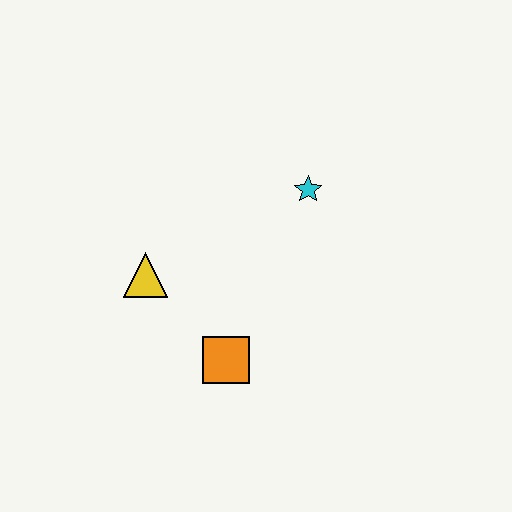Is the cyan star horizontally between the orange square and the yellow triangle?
No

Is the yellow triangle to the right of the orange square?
No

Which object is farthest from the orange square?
The cyan star is farthest from the orange square.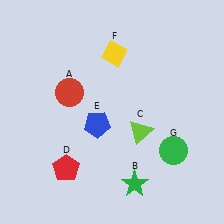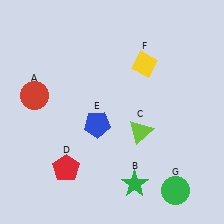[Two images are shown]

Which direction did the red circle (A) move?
The red circle (A) moved left.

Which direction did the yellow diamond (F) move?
The yellow diamond (F) moved right.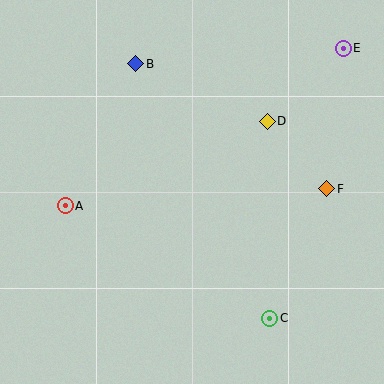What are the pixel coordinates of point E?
Point E is at (343, 48).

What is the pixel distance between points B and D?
The distance between B and D is 143 pixels.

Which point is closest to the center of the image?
Point D at (267, 121) is closest to the center.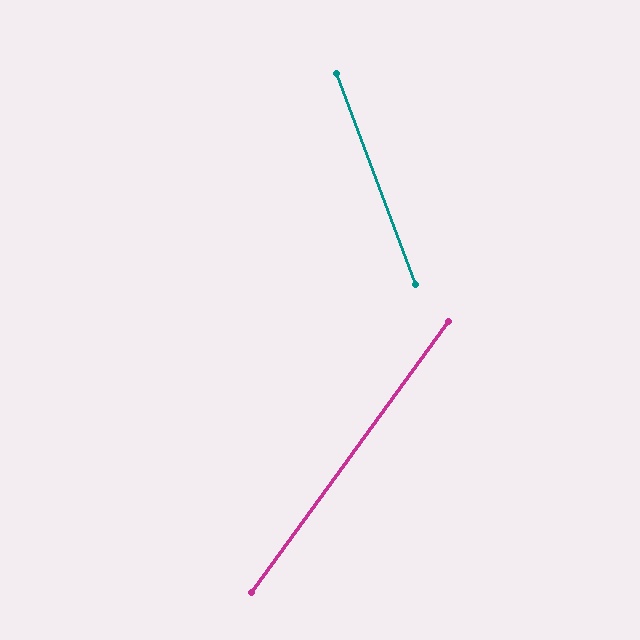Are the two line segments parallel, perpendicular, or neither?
Neither parallel nor perpendicular — they differ by about 57°.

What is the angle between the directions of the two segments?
Approximately 57 degrees.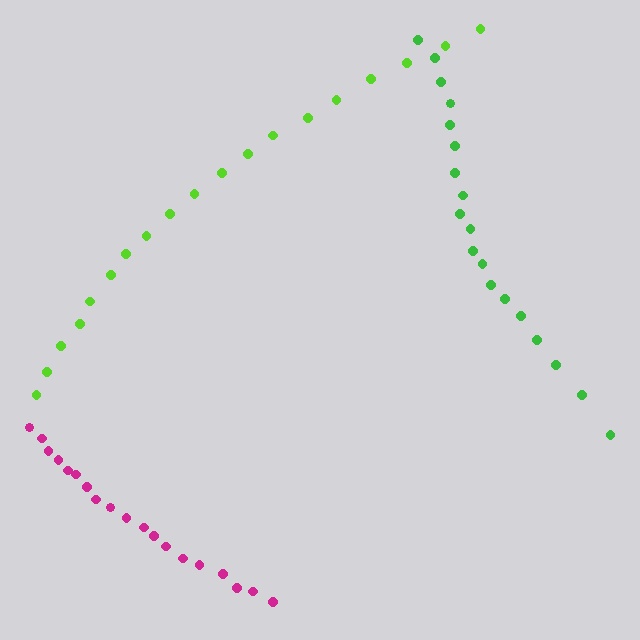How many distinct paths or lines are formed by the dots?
There are 3 distinct paths.